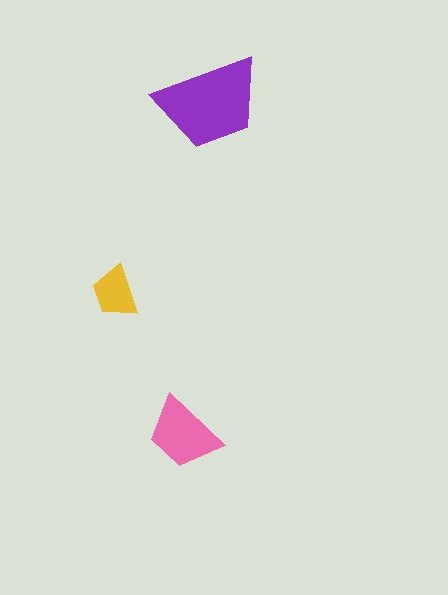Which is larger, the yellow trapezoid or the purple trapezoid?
The purple one.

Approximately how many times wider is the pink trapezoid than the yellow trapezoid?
About 1.5 times wider.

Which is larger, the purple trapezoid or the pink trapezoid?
The purple one.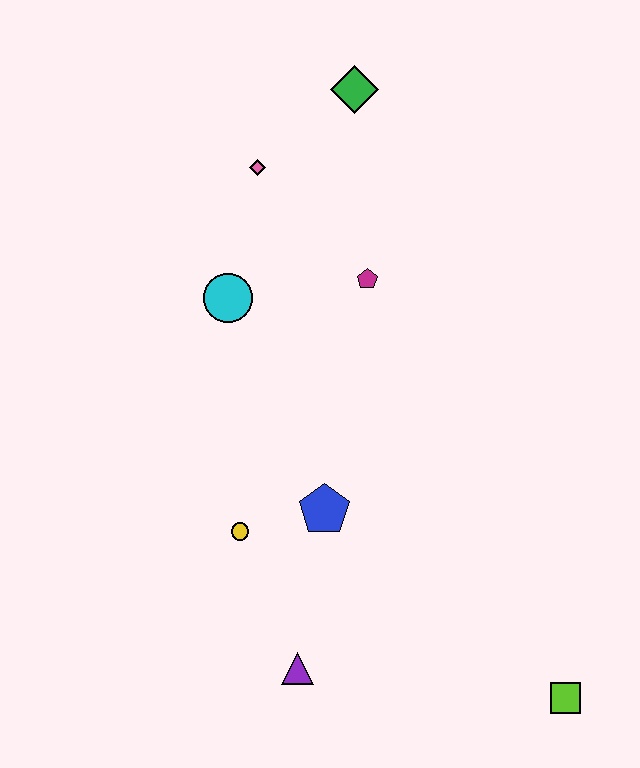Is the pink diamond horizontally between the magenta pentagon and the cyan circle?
Yes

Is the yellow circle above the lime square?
Yes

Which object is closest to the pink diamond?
The green diamond is closest to the pink diamond.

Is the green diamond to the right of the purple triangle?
Yes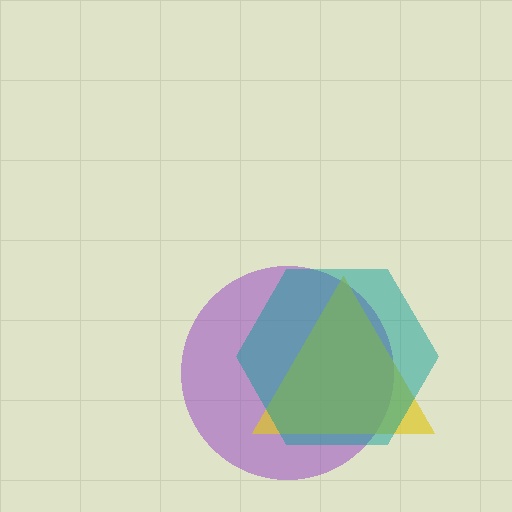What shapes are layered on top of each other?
The layered shapes are: a purple circle, a yellow triangle, a teal hexagon.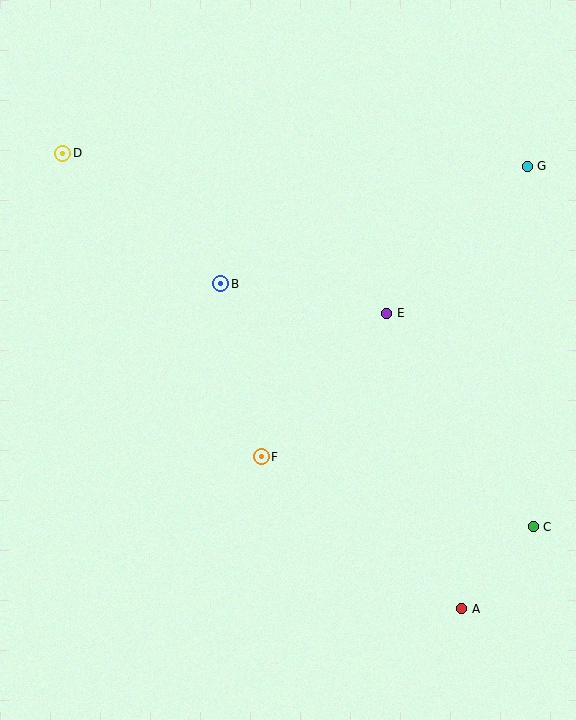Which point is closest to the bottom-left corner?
Point F is closest to the bottom-left corner.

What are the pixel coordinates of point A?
Point A is at (462, 609).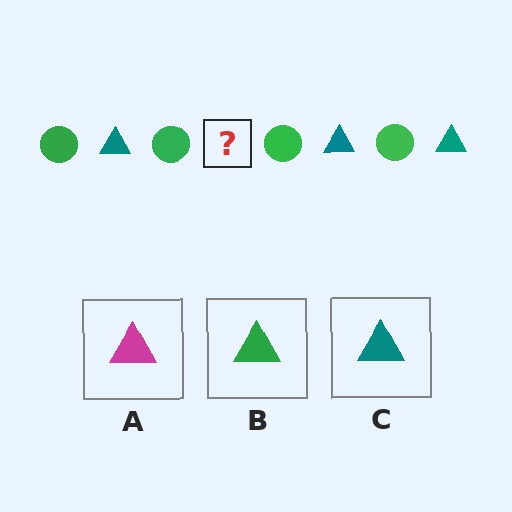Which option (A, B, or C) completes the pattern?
C.